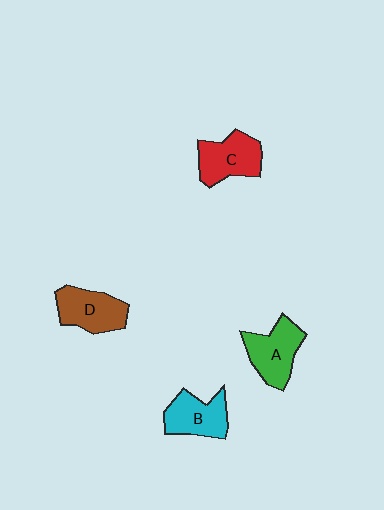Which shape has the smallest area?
Shape B (cyan).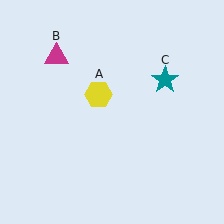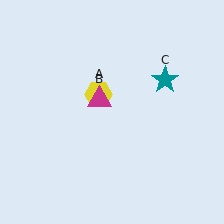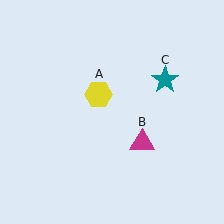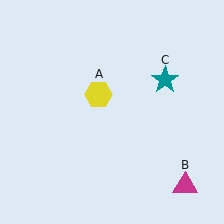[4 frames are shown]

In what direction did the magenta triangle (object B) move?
The magenta triangle (object B) moved down and to the right.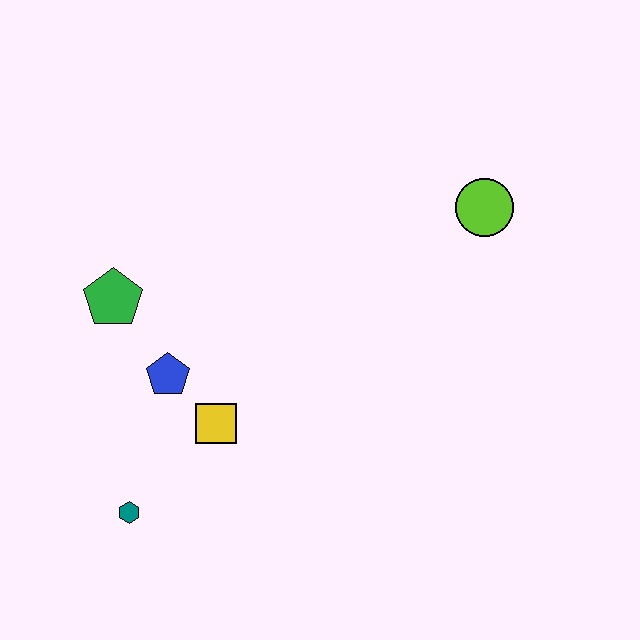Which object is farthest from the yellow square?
The lime circle is farthest from the yellow square.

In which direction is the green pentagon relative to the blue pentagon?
The green pentagon is above the blue pentagon.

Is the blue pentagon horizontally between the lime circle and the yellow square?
No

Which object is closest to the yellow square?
The blue pentagon is closest to the yellow square.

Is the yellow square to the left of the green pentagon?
No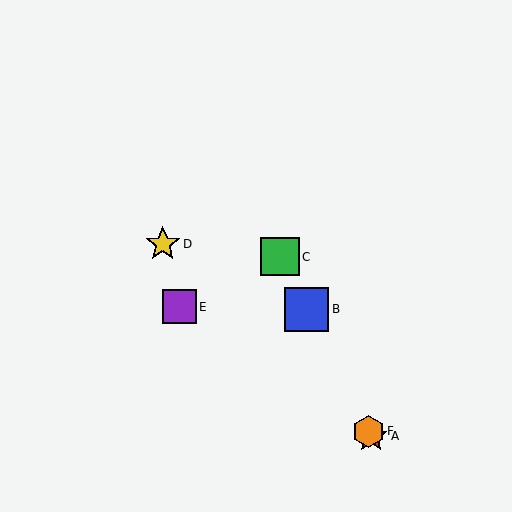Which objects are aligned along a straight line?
Objects A, B, C, F are aligned along a straight line.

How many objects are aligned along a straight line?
4 objects (A, B, C, F) are aligned along a straight line.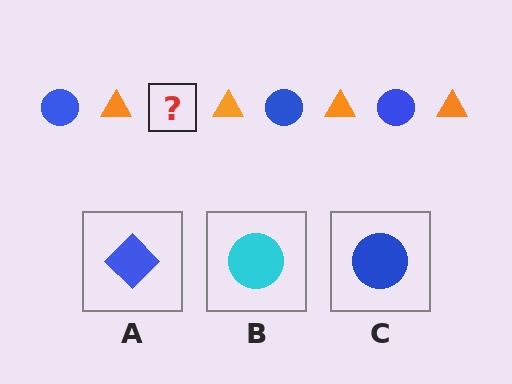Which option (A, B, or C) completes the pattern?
C.